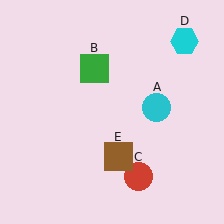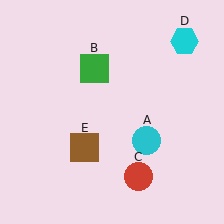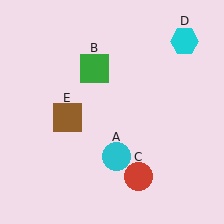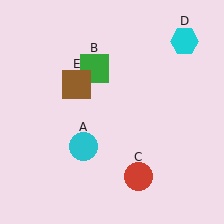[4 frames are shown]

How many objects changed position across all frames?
2 objects changed position: cyan circle (object A), brown square (object E).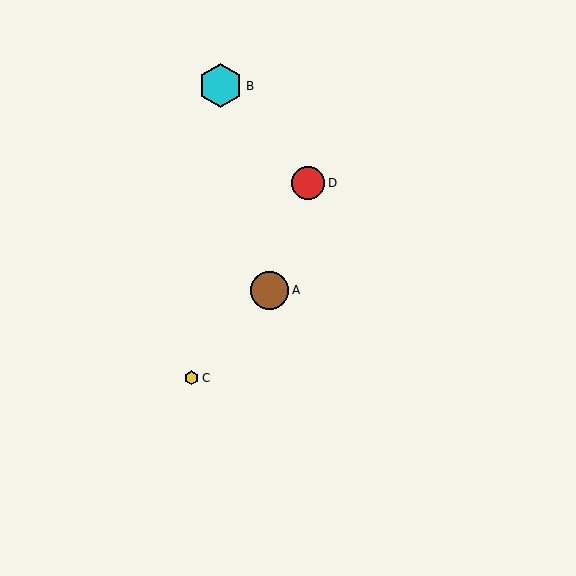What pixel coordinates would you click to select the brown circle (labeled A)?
Click at (269, 290) to select the brown circle A.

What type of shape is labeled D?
Shape D is a red circle.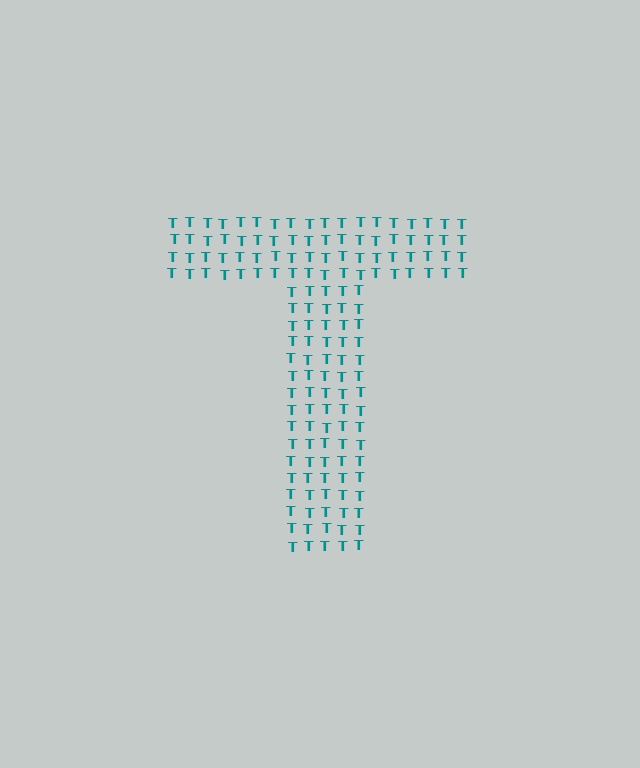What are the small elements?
The small elements are letter T's.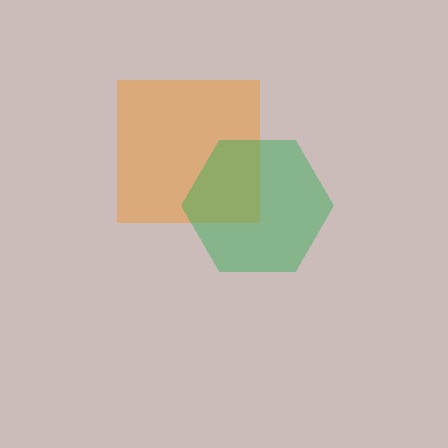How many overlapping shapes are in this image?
There are 2 overlapping shapes in the image.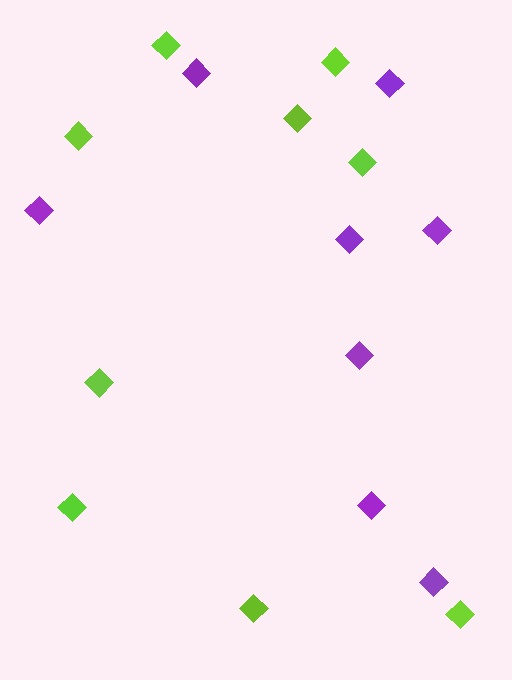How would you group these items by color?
There are 2 groups: one group of lime diamonds (9) and one group of purple diamonds (8).